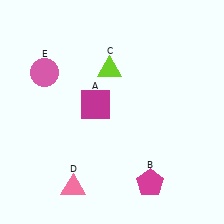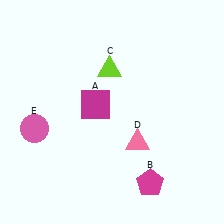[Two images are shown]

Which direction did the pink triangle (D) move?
The pink triangle (D) moved right.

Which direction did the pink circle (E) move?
The pink circle (E) moved down.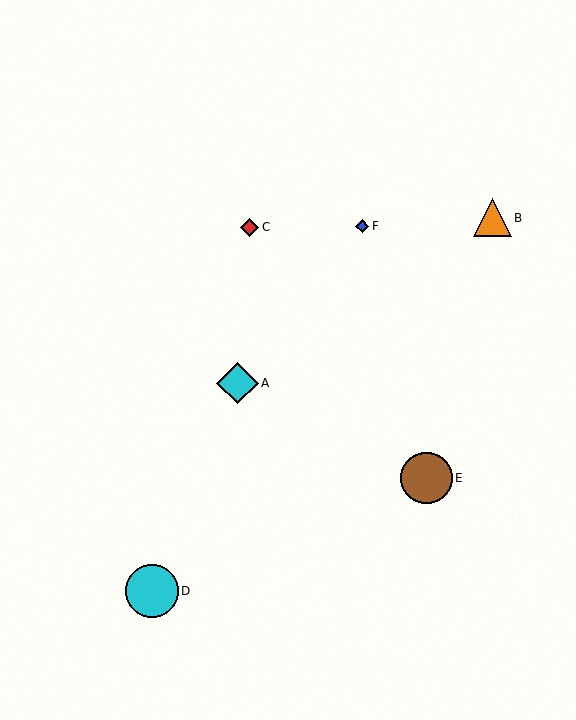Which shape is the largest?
The cyan circle (labeled D) is the largest.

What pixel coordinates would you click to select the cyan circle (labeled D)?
Click at (152, 591) to select the cyan circle D.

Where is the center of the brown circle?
The center of the brown circle is at (426, 478).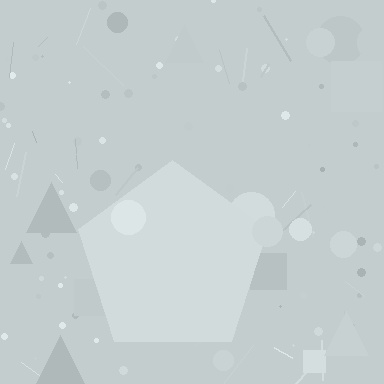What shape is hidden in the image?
A pentagon is hidden in the image.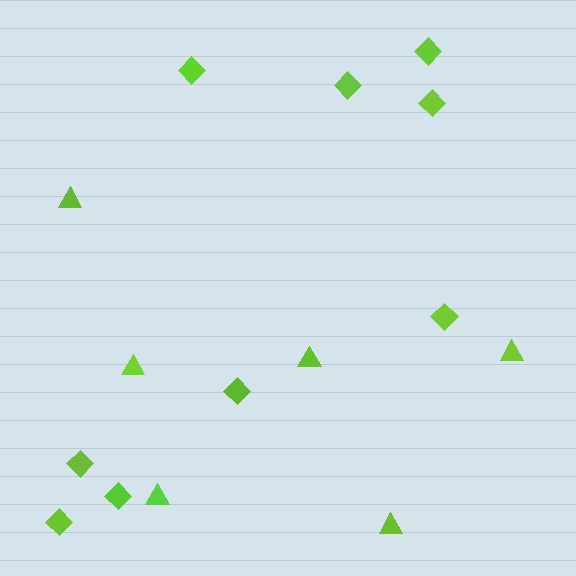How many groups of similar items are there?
There are 2 groups: one group of diamonds (9) and one group of triangles (6).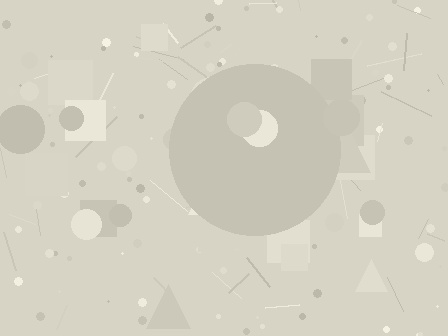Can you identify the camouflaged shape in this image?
The camouflaged shape is a circle.